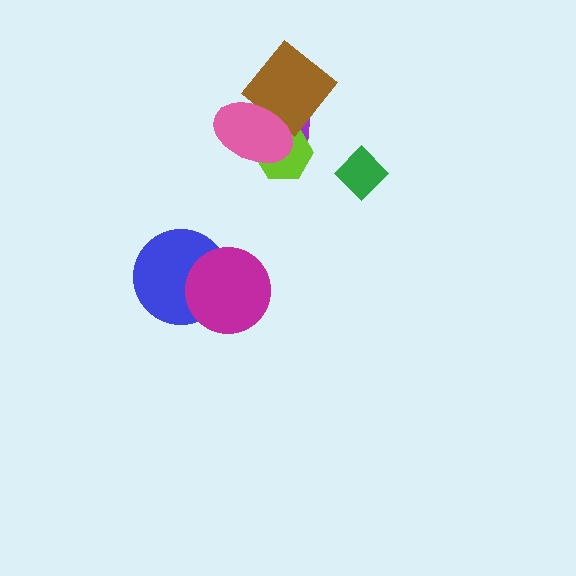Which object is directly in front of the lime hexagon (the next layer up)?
The brown diamond is directly in front of the lime hexagon.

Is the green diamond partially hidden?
No, no other shape covers it.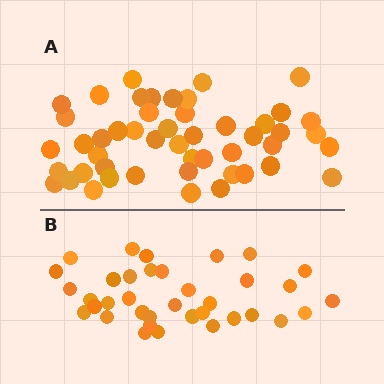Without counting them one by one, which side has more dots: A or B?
Region A (the top region) has more dots.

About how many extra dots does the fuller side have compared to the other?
Region A has approximately 15 more dots than region B.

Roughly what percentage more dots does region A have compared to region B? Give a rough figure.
About 35% more.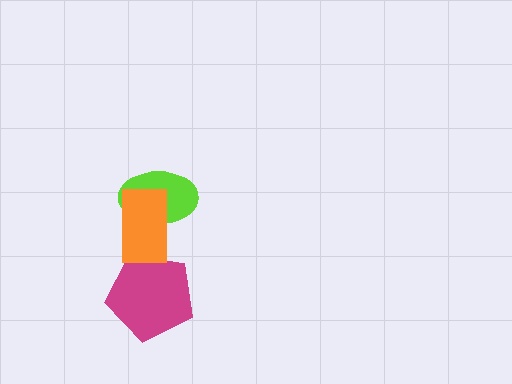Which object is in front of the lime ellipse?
The orange rectangle is in front of the lime ellipse.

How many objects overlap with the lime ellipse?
1 object overlaps with the lime ellipse.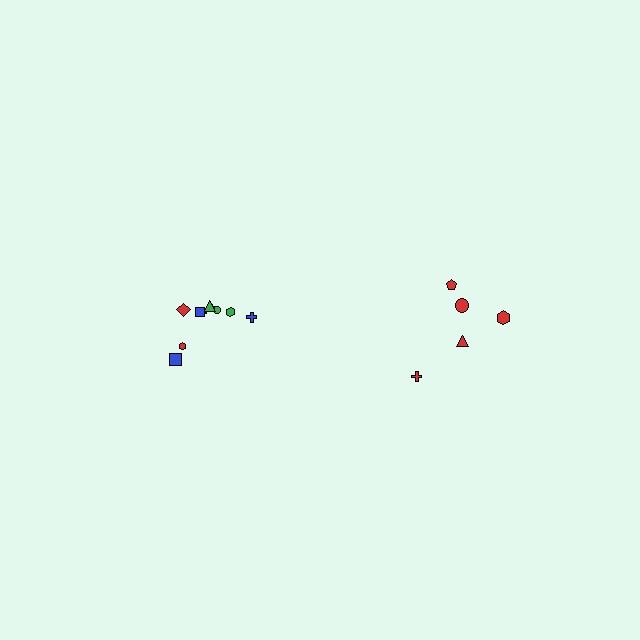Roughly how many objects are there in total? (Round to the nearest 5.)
Roughly 15 objects in total.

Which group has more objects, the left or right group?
The left group.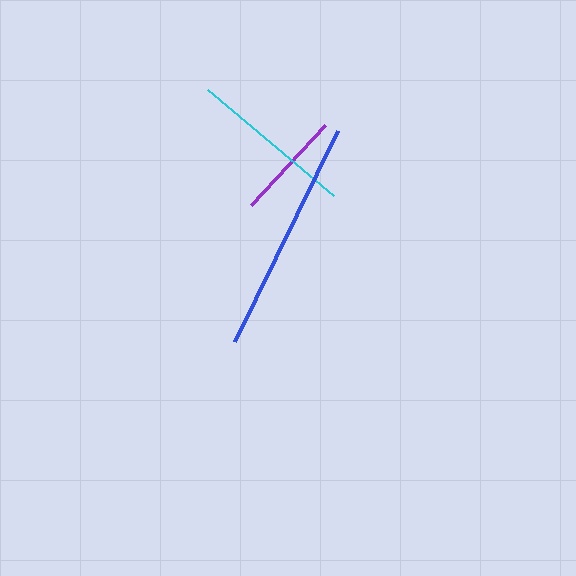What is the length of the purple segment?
The purple segment is approximately 109 pixels long.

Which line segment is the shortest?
The purple line is the shortest at approximately 109 pixels.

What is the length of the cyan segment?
The cyan segment is approximately 165 pixels long.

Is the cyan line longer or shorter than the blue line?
The blue line is longer than the cyan line.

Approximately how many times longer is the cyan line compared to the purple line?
The cyan line is approximately 1.5 times the length of the purple line.